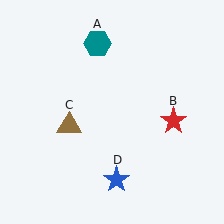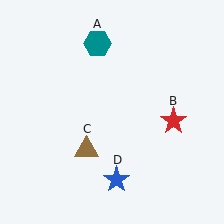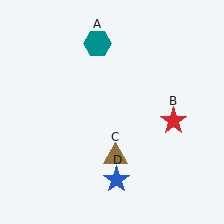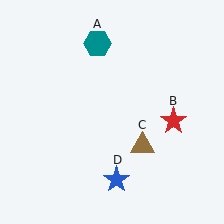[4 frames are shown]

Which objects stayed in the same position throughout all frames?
Teal hexagon (object A) and red star (object B) and blue star (object D) remained stationary.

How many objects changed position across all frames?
1 object changed position: brown triangle (object C).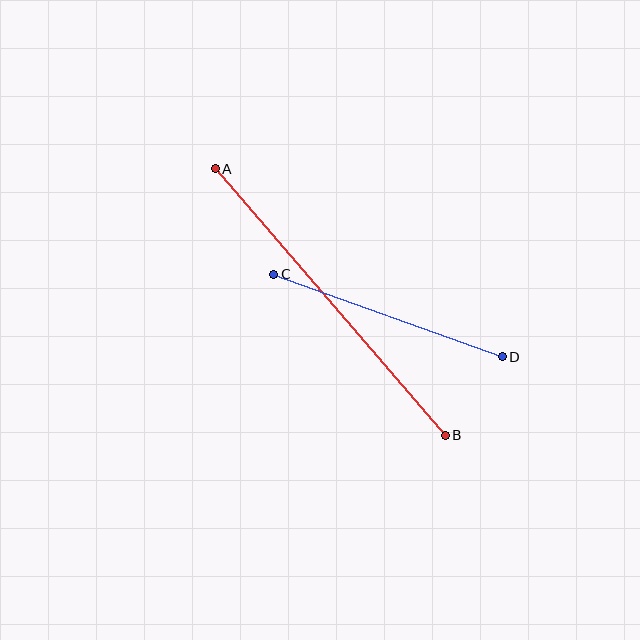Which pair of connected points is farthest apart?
Points A and B are farthest apart.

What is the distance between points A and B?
The distance is approximately 352 pixels.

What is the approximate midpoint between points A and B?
The midpoint is at approximately (330, 302) pixels.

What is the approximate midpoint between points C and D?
The midpoint is at approximately (388, 316) pixels.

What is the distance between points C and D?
The distance is approximately 243 pixels.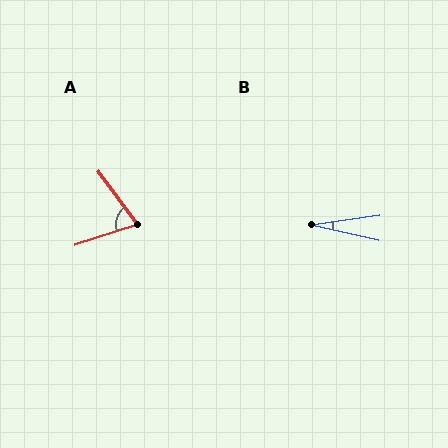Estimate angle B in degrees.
Approximately 21 degrees.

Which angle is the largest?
A, at approximately 72 degrees.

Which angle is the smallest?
B, at approximately 21 degrees.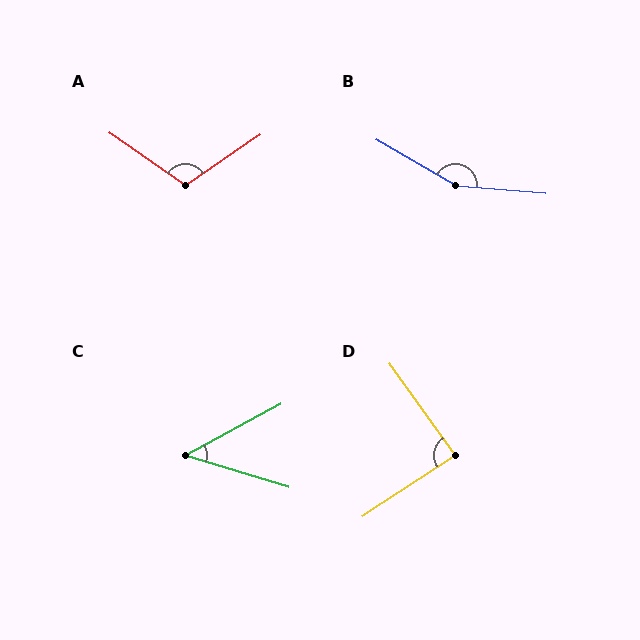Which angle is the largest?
B, at approximately 155 degrees.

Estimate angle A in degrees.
Approximately 111 degrees.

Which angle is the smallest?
C, at approximately 45 degrees.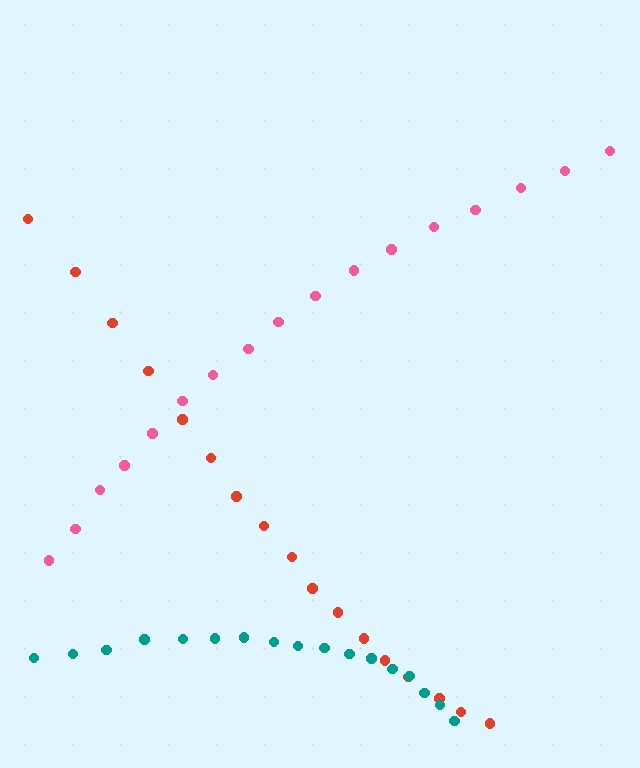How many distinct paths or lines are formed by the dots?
There are 3 distinct paths.